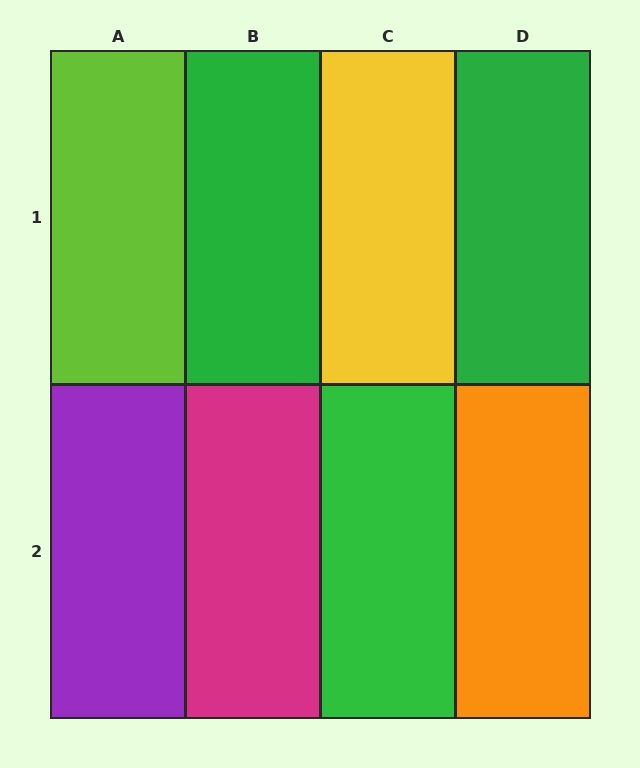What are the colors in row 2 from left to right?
Purple, magenta, green, orange.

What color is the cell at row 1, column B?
Green.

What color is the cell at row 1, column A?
Lime.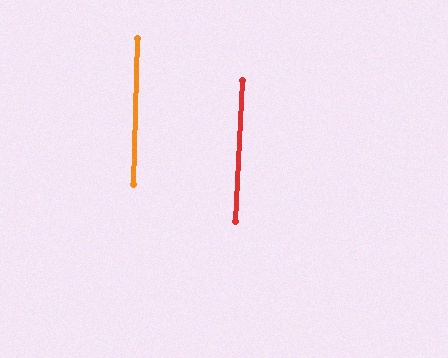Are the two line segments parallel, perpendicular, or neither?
Parallel — their directions differ by only 1.0°.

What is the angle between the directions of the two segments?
Approximately 1 degree.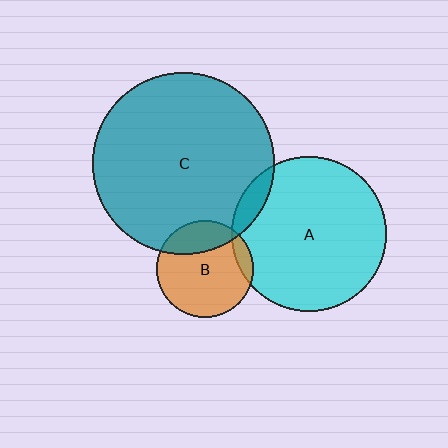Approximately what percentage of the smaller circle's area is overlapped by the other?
Approximately 10%.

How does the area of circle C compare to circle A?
Approximately 1.4 times.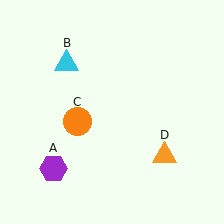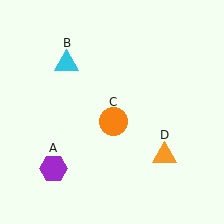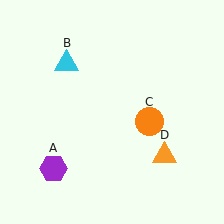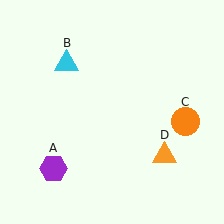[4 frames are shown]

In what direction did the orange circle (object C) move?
The orange circle (object C) moved right.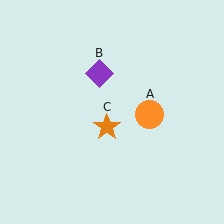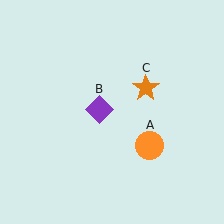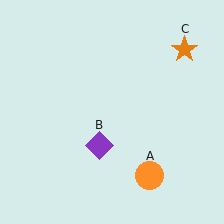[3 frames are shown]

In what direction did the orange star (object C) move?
The orange star (object C) moved up and to the right.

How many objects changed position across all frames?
3 objects changed position: orange circle (object A), purple diamond (object B), orange star (object C).